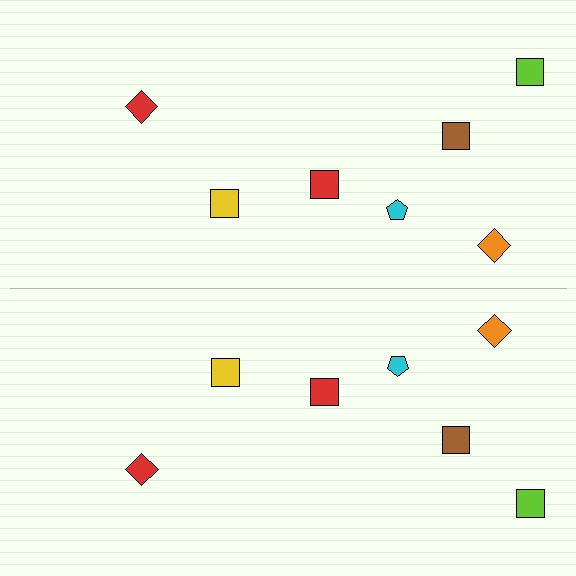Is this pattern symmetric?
Yes, this pattern has bilateral (reflection) symmetry.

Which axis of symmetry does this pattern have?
The pattern has a horizontal axis of symmetry running through the center of the image.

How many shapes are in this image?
There are 14 shapes in this image.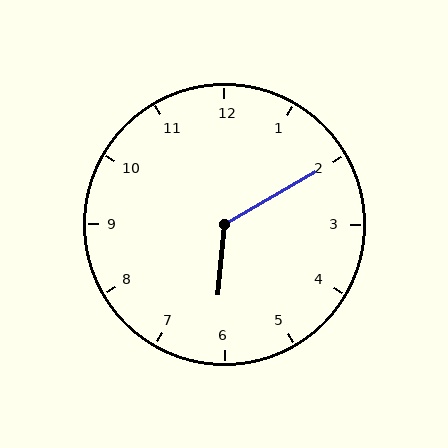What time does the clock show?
6:10.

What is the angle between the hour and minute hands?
Approximately 125 degrees.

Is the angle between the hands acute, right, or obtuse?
It is obtuse.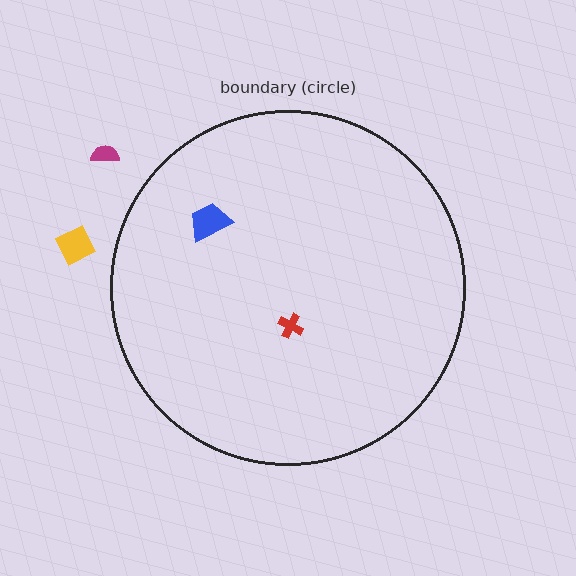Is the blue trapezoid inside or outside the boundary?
Inside.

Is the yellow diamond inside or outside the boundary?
Outside.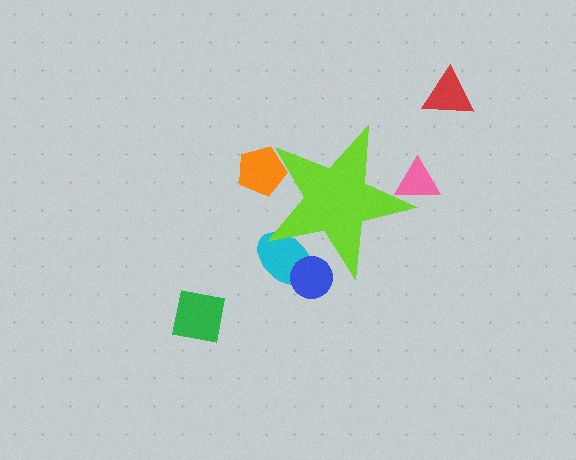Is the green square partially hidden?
No, the green square is fully visible.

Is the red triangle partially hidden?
No, the red triangle is fully visible.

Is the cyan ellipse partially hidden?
Yes, the cyan ellipse is partially hidden behind the lime star.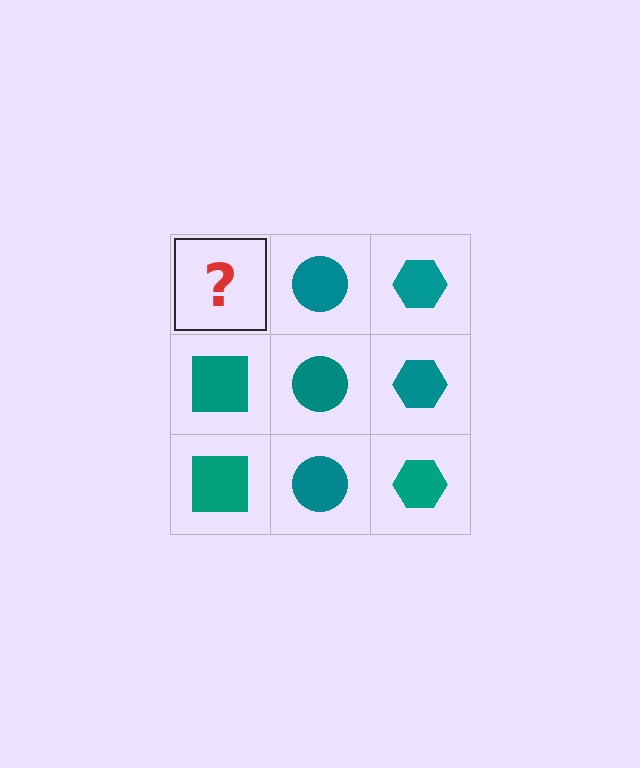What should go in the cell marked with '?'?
The missing cell should contain a teal square.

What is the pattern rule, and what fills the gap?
The rule is that each column has a consistent shape. The gap should be filled with a teal square.